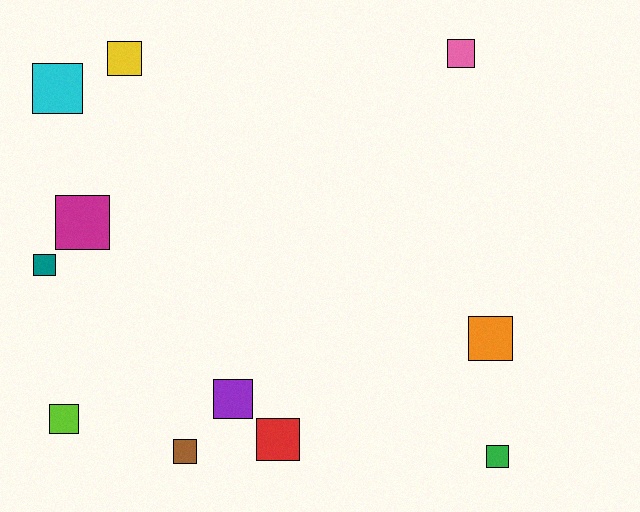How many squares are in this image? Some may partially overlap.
There are 11 squares.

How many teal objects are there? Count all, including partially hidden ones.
There is 1 teal object.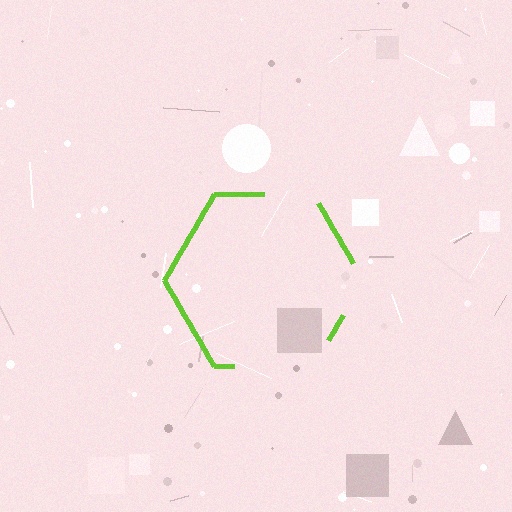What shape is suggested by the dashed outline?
The dashed outline suggests a hexagon.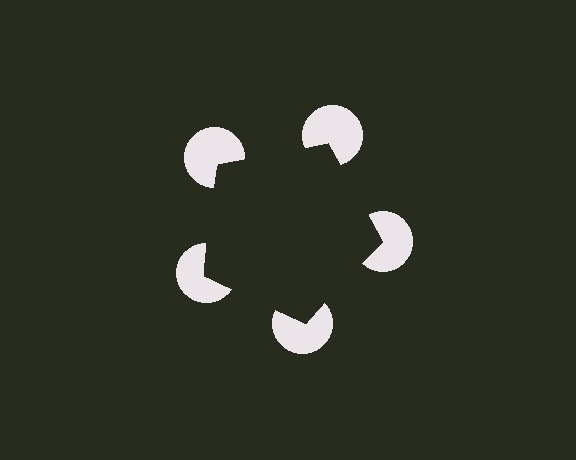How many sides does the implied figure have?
5 sides.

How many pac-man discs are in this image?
There are 5 — one at each vertex of the illusory pentagon.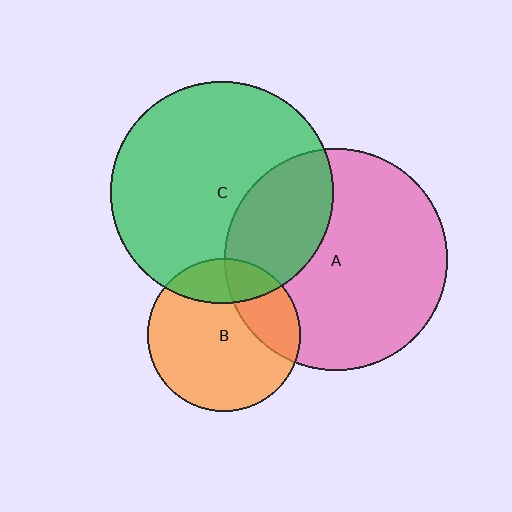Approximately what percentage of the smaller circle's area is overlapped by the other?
Approximately 20%.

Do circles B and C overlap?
Yes.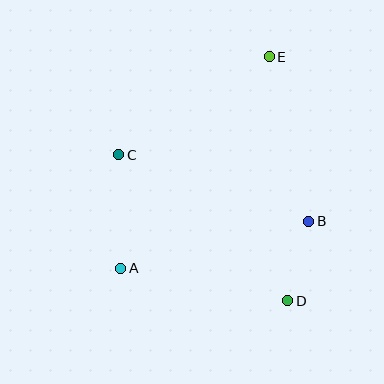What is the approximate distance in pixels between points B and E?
The distance between B and E is approximately 169 pixels.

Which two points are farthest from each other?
Points A and E are farthest from each other.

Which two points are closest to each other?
Points B and D are closest to each other.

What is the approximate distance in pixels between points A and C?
The distance between A and C is approximately 113 pixels.